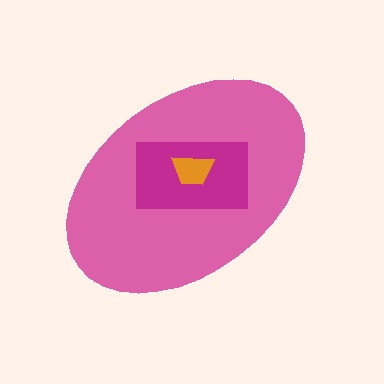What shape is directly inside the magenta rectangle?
The orange trapezoid.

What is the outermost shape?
The pink ellipse.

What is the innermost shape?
The orange trapezoid.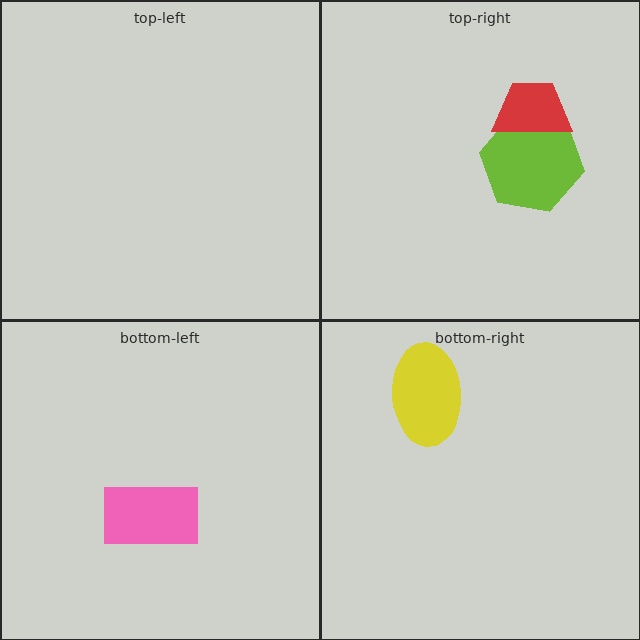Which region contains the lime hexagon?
The top-right region.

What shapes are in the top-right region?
The lime hexagon, the red trapezoid.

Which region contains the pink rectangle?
The bottom-left region.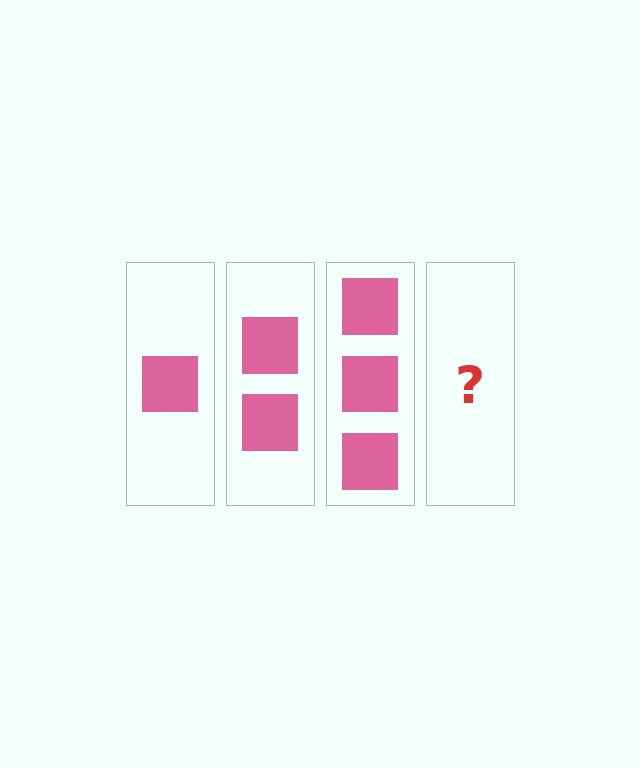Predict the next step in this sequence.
The next step is 4 squares.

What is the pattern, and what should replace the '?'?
The pattern is that each step adds one more square. The '?' should be 4 squares.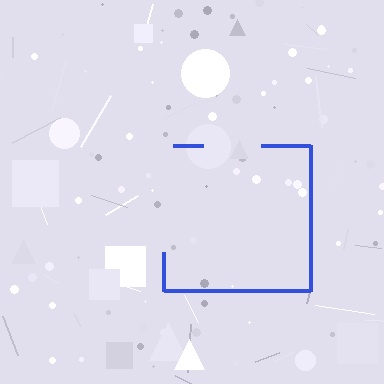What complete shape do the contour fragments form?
The contour fragments form a square.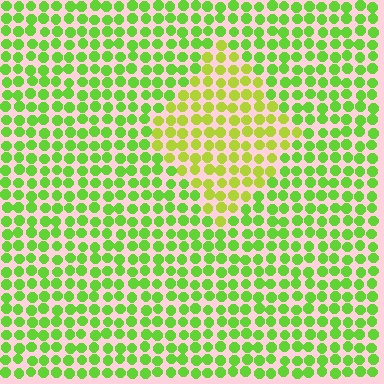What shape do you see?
I see a diamond.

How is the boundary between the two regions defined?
The boundary is defined purely by a slight shift in hue (about 29 degrees). Spacing, size, and orientation are identical on both sides.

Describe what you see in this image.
The image is filled with small lime elements in a uniform arrangement. A diamond-shaped region is visible where the elements are tinted to a slightly different hue, forming a subtle color boundary.